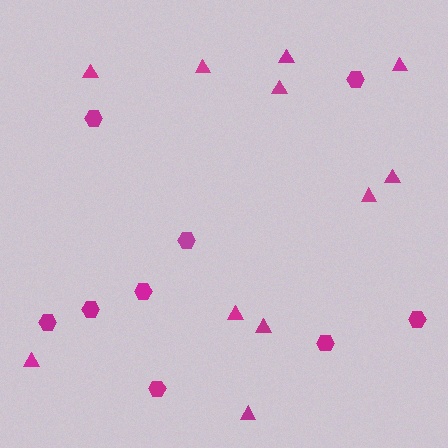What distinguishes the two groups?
There are 2 groups: one group of hexagons (9) and one group of triangles (11).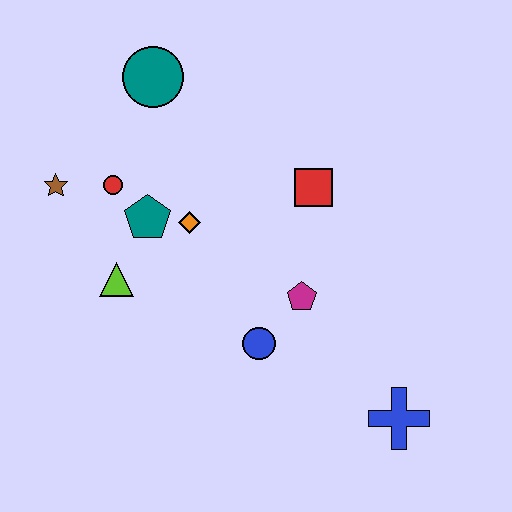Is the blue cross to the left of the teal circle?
No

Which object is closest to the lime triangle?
The teal pentagon is closest to the lime triangle.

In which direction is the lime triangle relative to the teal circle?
The lime triangle is below the teal circle.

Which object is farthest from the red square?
The brown star is farthest from the red square.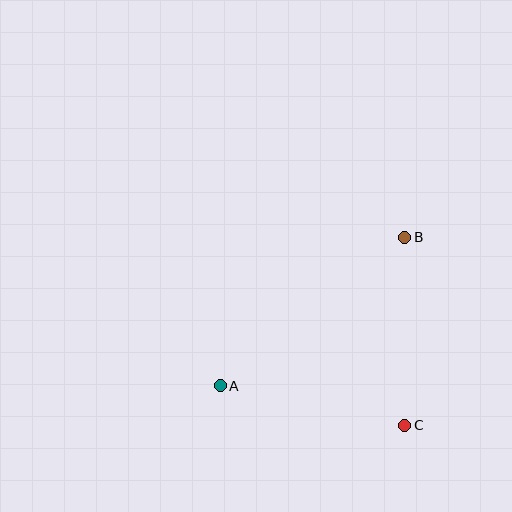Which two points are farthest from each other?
Points A and B are farthest from each other.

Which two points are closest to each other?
Points B and C are closest to each other.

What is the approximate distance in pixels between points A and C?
The distance between A and C is approximately 189 pixels.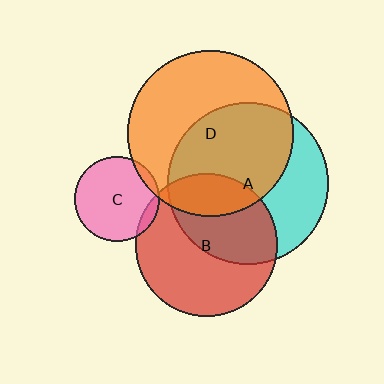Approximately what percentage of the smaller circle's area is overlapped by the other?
Approximately 55%.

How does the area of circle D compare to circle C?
Approximately 3.8 times.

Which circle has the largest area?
Circle D (orange).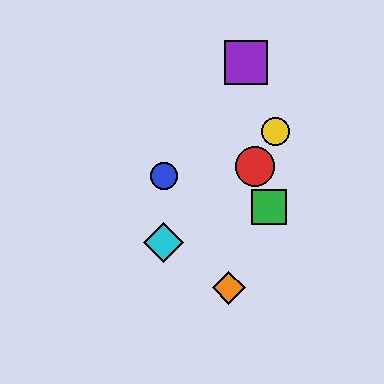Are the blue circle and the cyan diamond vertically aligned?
Yes, both are at x≈164.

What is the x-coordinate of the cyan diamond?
The cyan diamond is at x≈164.